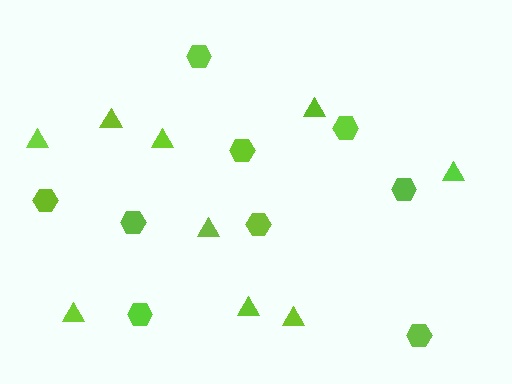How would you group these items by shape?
There are 2 groups: one group of triangles (9) and one group of hexagons (9).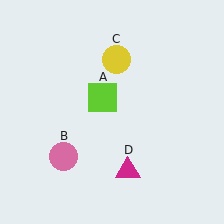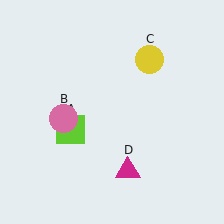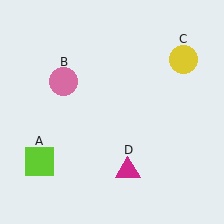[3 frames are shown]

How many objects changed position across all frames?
3 objects changed position: lime square (object A), pink circle (object B), yellow circle (object C).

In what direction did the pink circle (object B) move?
The pink circle (object B) moved up.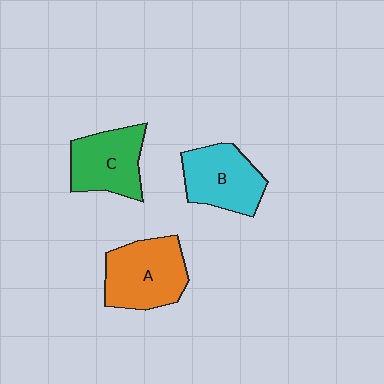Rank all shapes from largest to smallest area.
From largest to smallest: A (orange), B (cyan), C (green).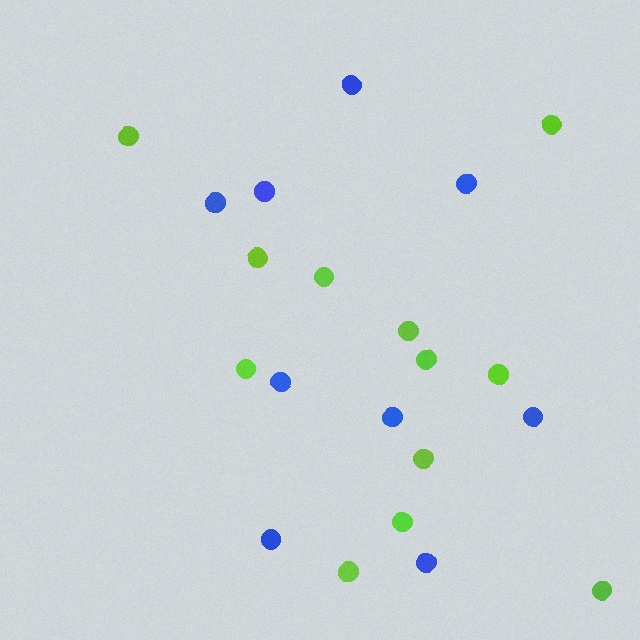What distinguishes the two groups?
There are 2 groups: one group of lime circles (12) and one group of blue circles (9).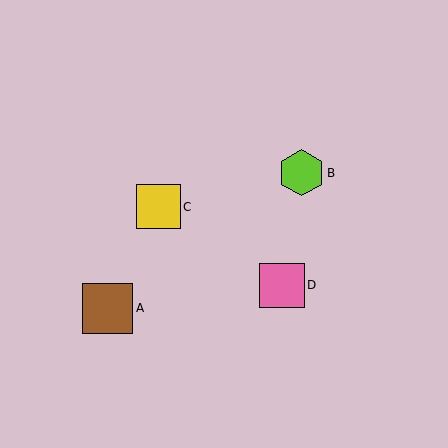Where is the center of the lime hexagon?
The center of the lime hexagon is at (301, 173).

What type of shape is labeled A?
Shape A is a brown square.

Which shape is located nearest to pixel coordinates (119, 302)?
The brown square (labeled A) at (107, 308) is nearest to that location.